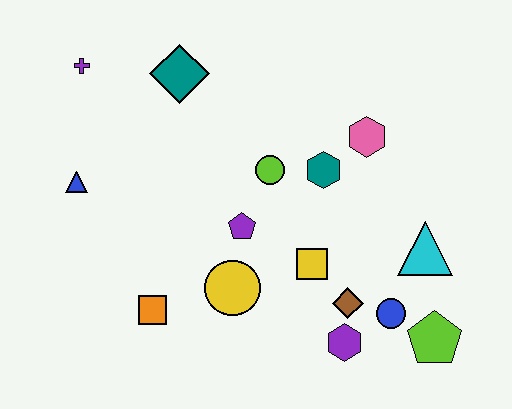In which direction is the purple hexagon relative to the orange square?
The purple hexagon is to the right of the orange square.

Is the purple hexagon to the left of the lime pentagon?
Yes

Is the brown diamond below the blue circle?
No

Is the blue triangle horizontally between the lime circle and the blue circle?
No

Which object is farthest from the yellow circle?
The purple cross is farthest from the yellow circle.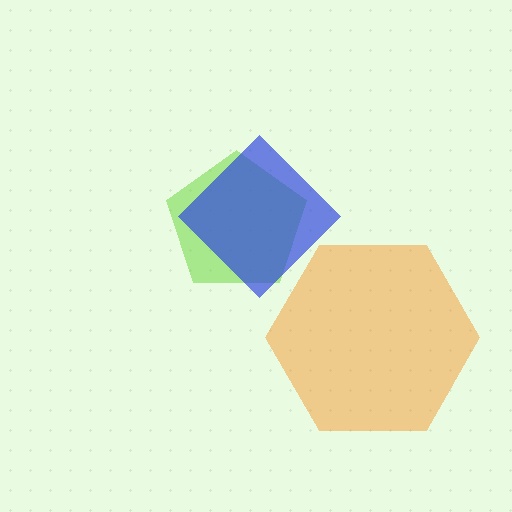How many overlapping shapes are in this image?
There are 3 overlapping shapes in the image.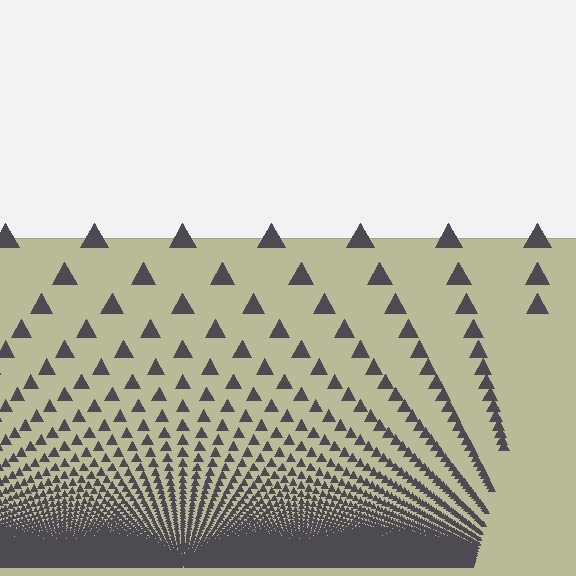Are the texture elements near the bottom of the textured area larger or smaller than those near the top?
Smaller. The gradient is inverted — elements near the bottom are smaller and denser.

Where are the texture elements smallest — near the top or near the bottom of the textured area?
Near the bottom.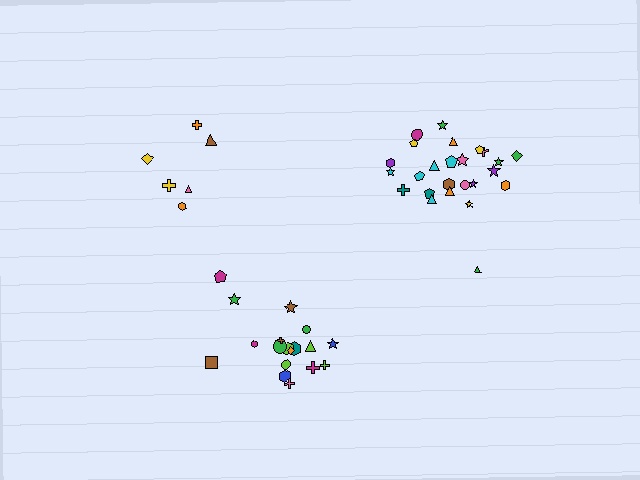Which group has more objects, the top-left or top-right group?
The top-right group.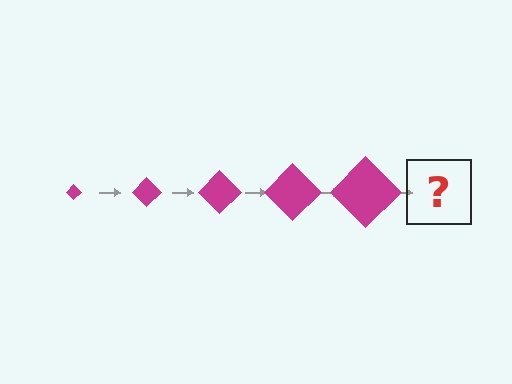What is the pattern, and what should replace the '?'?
The pattern is that the diamond gets progressively larger each step. The '?' should be a magenta diamond, larger than the previous one.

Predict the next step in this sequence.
The next step is a magenta diamond, larger than the previous one.